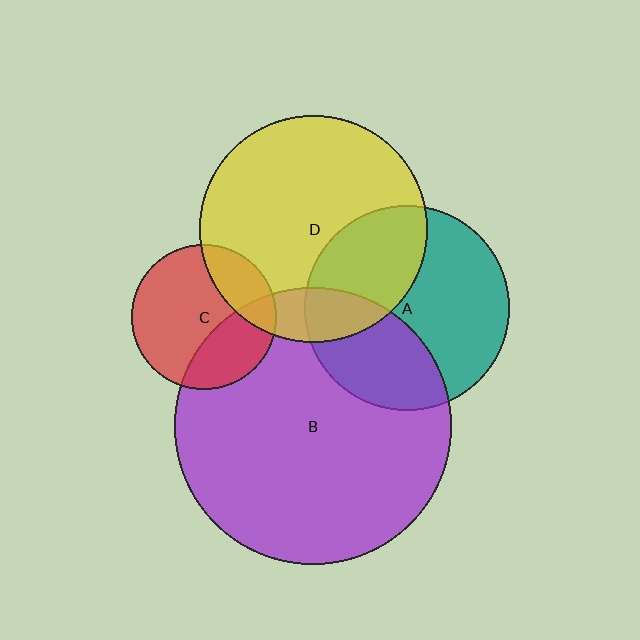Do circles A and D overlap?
Yes.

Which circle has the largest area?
Circle B (purple).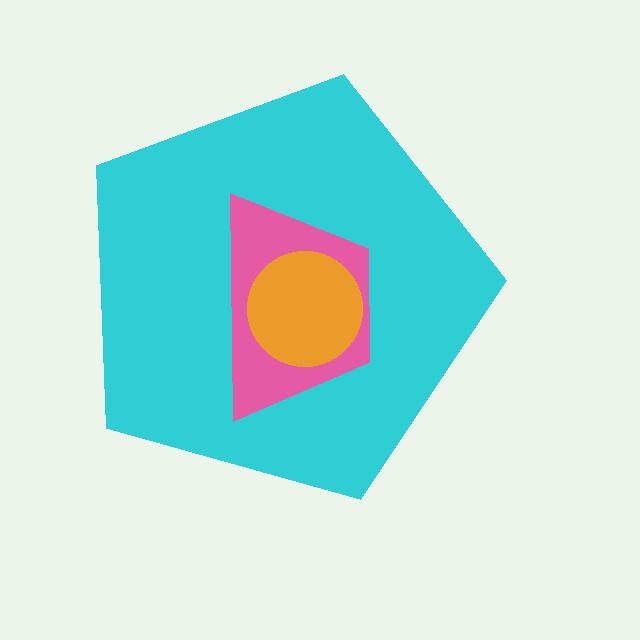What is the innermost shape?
The orange circle.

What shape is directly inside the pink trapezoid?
The orange circle.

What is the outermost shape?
The cyan pentagon.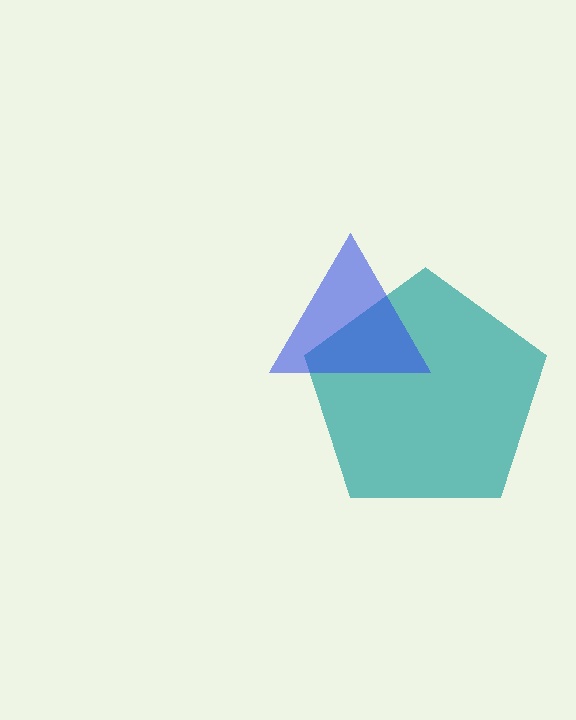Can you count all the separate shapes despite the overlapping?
Yes, there are 2 separate shapes.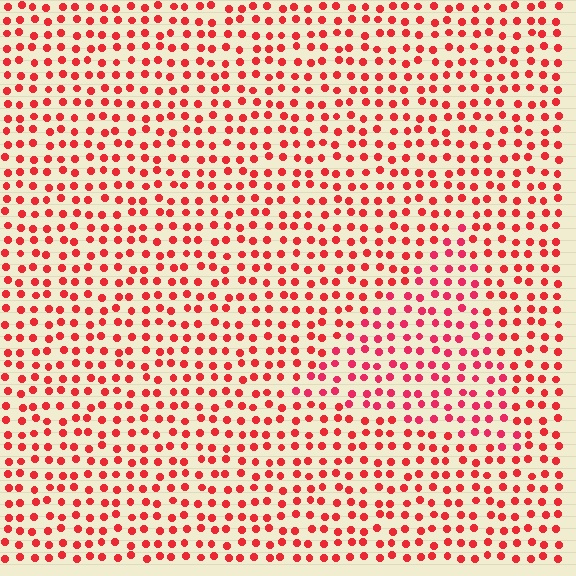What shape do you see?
I see a triangle.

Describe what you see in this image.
The image is filled with small red elements in a uniform arrangement. A triangle-shaped region is visible where the elements are tinted to a slightly different hue, forming a subtle color boundary.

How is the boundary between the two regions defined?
The boundary is defined purely by a slight shift in hue (about 15 degrees). Spacing, size, and orientation are identical on both sides.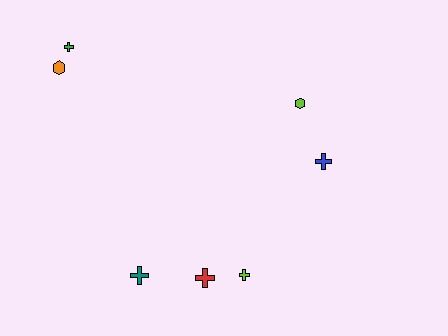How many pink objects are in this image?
There are no pink objects.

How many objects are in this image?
There are 7 objects.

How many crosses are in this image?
There are 5 crosses.